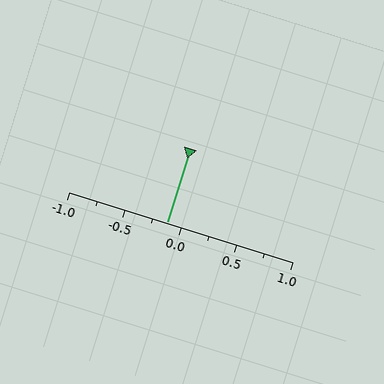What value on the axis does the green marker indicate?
The marker indicates approximately -0.12.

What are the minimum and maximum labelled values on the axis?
The axis runs from -1.0 to 1.0.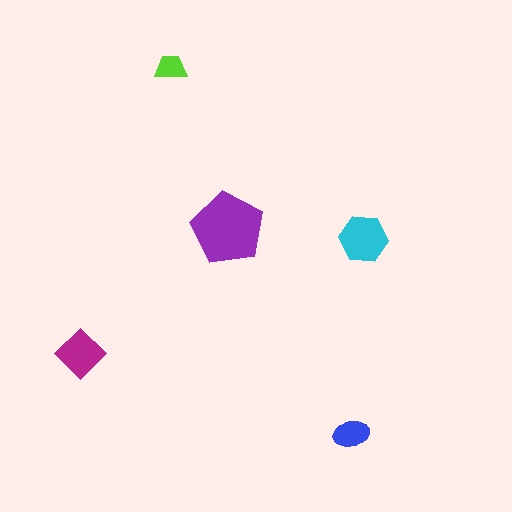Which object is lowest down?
The blue ellipse is bottommost.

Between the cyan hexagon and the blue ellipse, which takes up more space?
The cyan hexagon.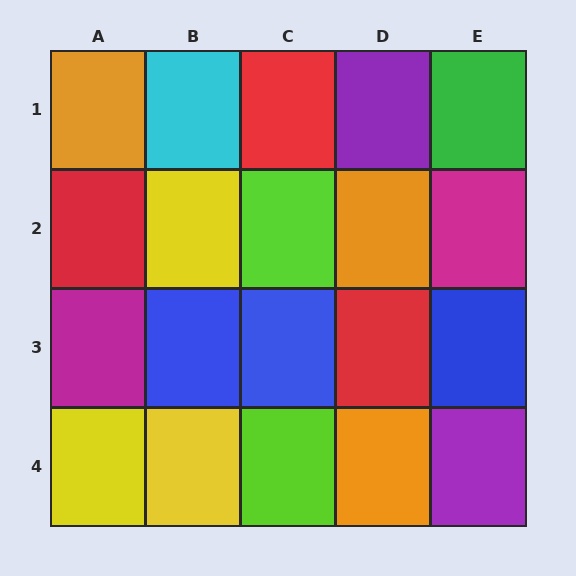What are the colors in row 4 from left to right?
Yellow, yellow, lime, orange, purple.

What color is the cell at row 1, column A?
Orange.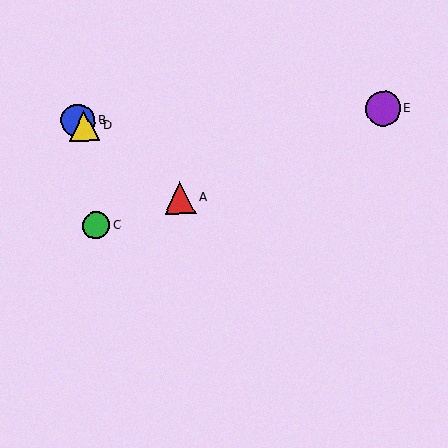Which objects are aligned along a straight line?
Objects A, B, D are aligned along a straight line.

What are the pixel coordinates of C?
Object C is at (96, 225).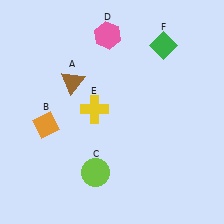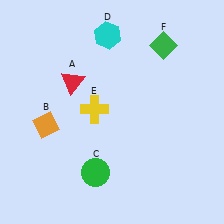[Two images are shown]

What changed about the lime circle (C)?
In Image 1, C is lime. In Image 2, it changed to green.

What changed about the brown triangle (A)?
In Image 1, A is brown. In Image 2, it changed to red.